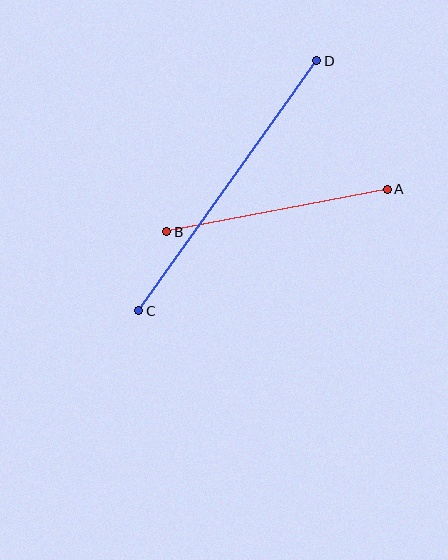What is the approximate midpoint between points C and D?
The midpoint is at approximately (228, 186) pixels.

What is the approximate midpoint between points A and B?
The midpoint is at approximately (277, 210) pixels.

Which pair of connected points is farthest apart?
Points C and D are farthest apart.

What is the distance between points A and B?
The distance is approximately 225 pixels.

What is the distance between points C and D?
The distance is approximately 307 pixels.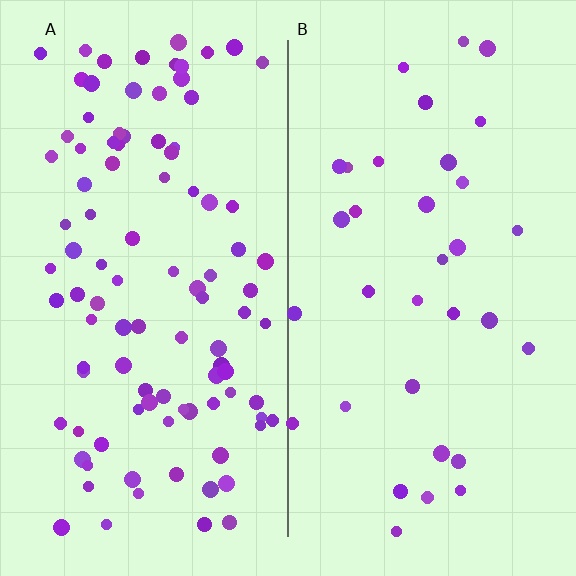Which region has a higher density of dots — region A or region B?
A (the left).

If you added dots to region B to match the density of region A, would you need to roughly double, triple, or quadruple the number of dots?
Approximately triple.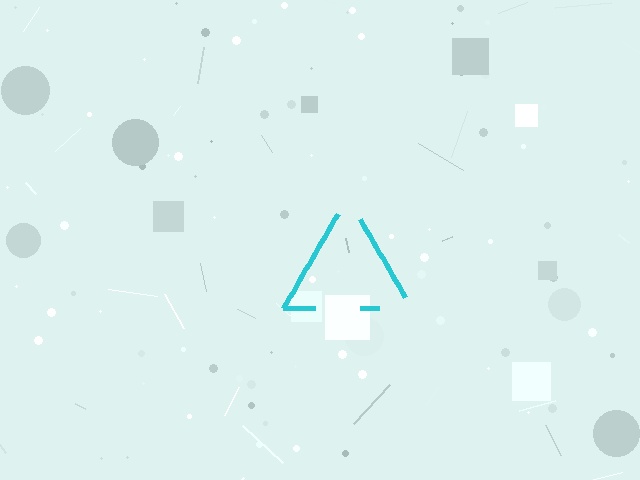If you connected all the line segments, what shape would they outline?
They would outline a triangle.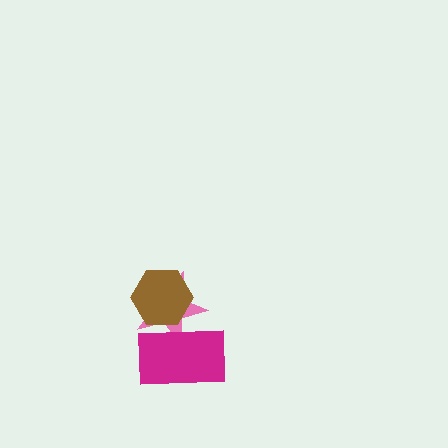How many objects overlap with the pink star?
2 objects overlap with the pink star.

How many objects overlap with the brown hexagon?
2 objects overlap with the brown hexagon.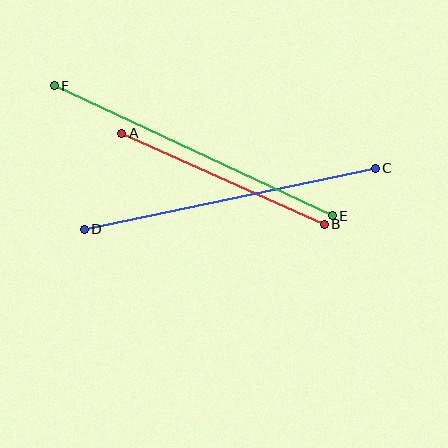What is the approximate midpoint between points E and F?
The midpoint is at approximately (193, 151) pixels.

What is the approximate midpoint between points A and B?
The midpoint is at approximately (223, 179) pixels.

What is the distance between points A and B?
The distance is approximately 222 pixels.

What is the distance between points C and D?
The distance is approximately 297 pixels.